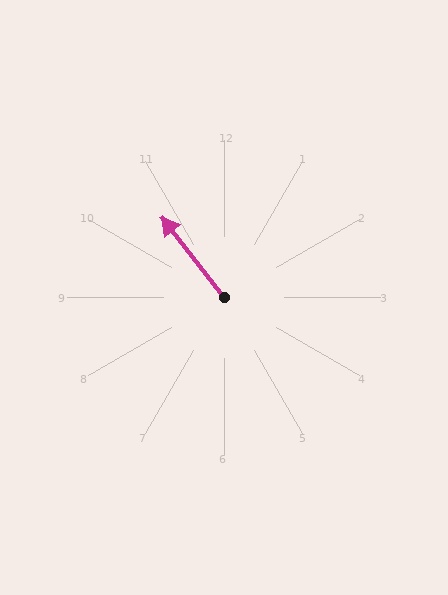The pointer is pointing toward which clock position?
Roughly 11 o'clock.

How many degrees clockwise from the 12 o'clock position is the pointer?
Approximately 322 degrees.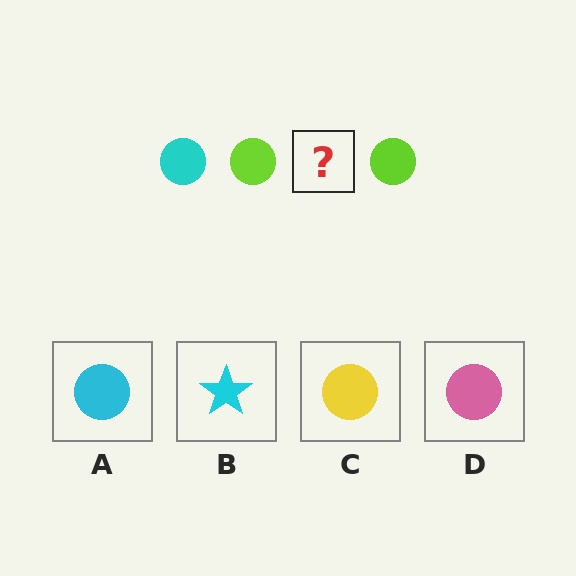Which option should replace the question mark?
Option A.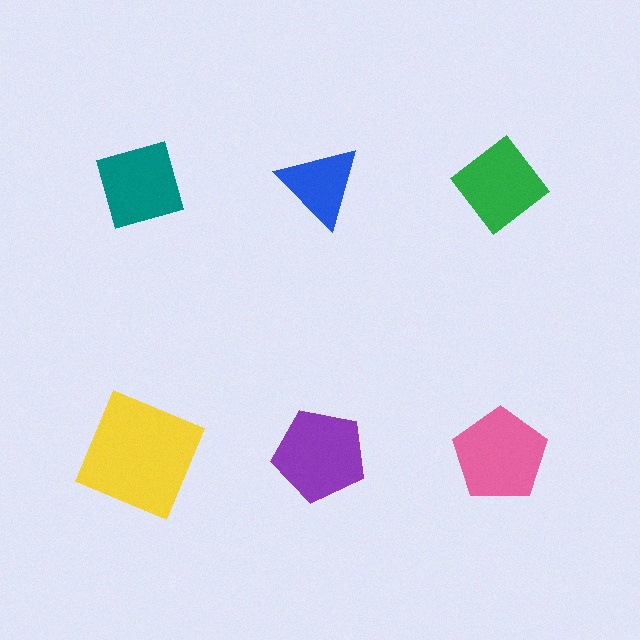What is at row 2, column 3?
A pink pentagon.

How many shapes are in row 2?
3 shapes.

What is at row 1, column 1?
A teal diamond.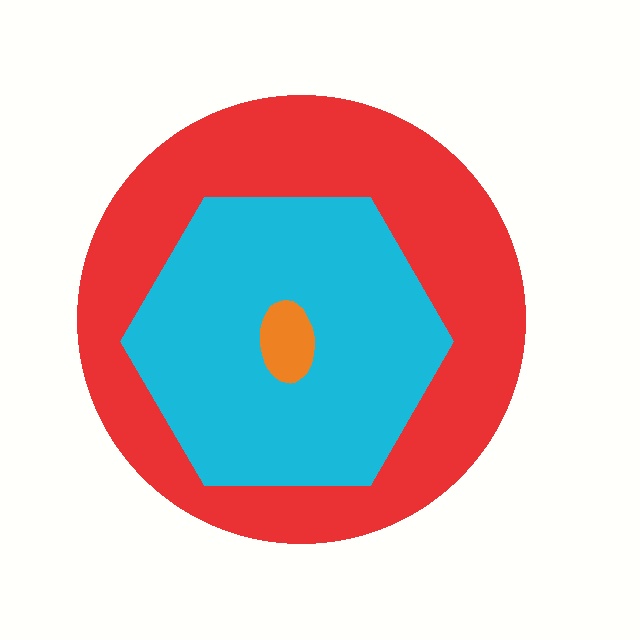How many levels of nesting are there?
3.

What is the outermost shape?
The red circle.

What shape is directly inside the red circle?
The cyan hexagon.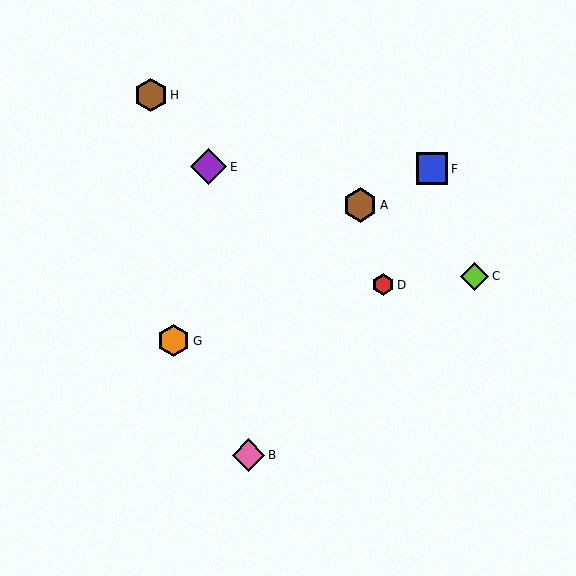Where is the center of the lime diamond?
The center of the lime diamond is at (475, 276).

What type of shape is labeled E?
Shape E is a purple diamond.